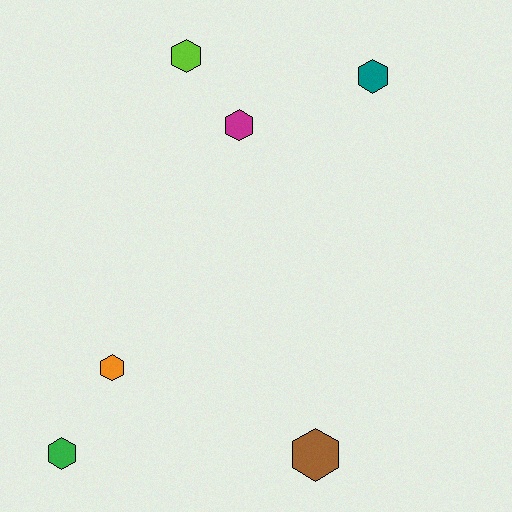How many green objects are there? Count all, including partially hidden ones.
There is 1 green object.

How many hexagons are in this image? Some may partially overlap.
There are 6 hexagons.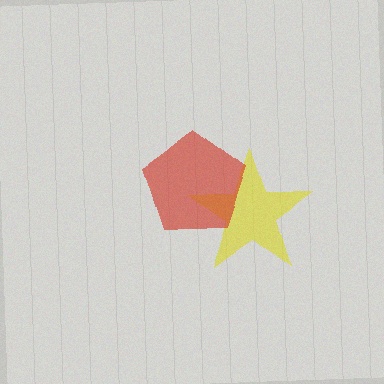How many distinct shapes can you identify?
There are 2 distinct shapes: a yellow star, a red pentagon.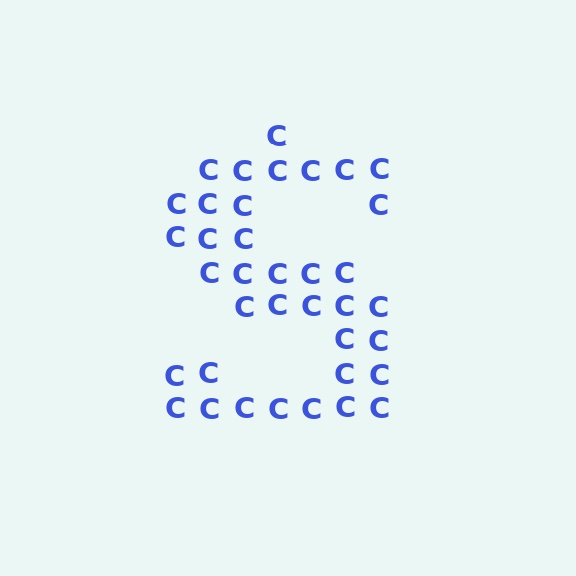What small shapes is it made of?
It is made of small letter C's.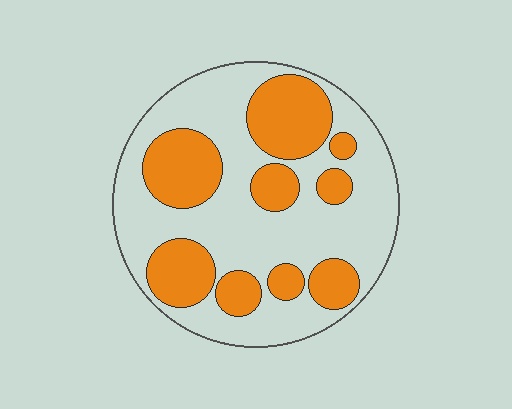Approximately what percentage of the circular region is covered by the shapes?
Approximately 35%.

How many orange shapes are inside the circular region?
9.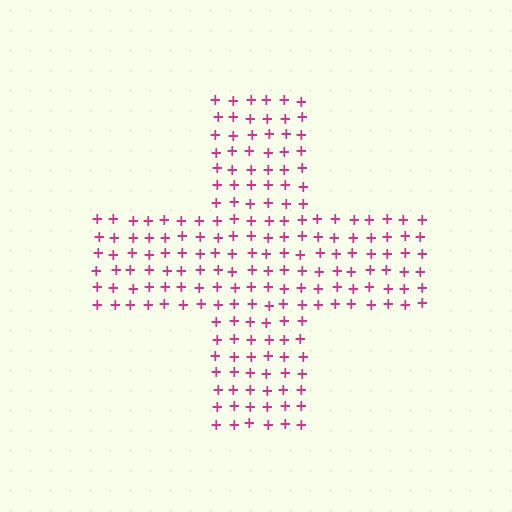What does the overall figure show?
The overall figure shows a cross.